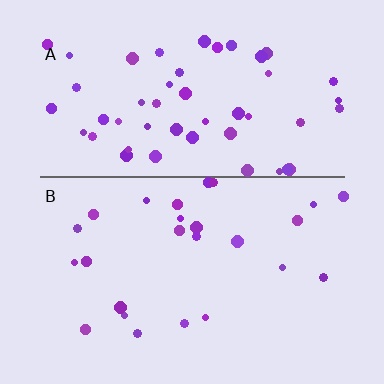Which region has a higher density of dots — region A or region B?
A (the top).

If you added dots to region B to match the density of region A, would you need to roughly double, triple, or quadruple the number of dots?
Approximately double.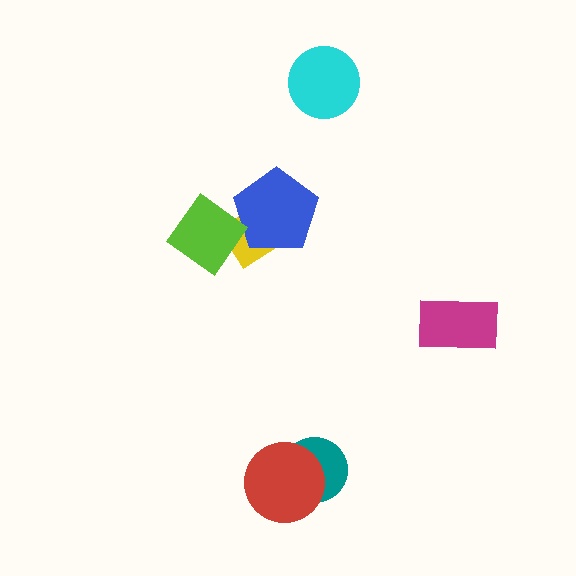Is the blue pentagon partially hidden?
Yes, it is partially covered by another shape.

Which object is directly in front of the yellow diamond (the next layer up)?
The blue pentagon is directly in front of the yellow diamond.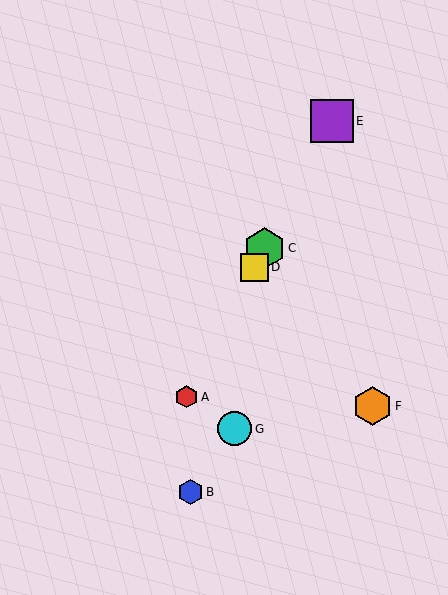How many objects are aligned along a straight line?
4 objects (A, C, D, E) are aligned along a straight line.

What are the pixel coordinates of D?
Object D is at (255, 267).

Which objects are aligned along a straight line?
Objects A, C, D, E are aligned along a straight line.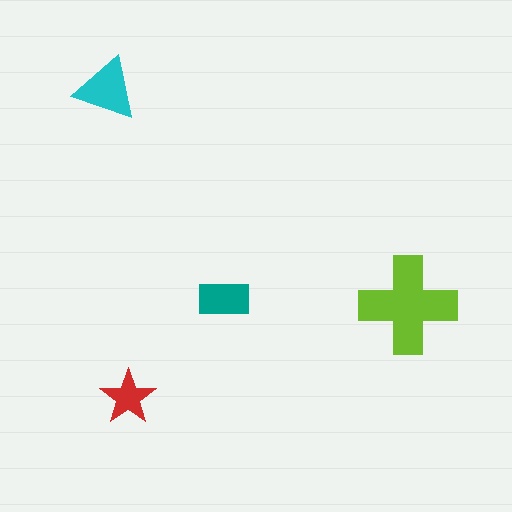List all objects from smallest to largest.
The red star, the teal rectangle, the cyan triangle, the lime cross.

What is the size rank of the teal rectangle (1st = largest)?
3rd.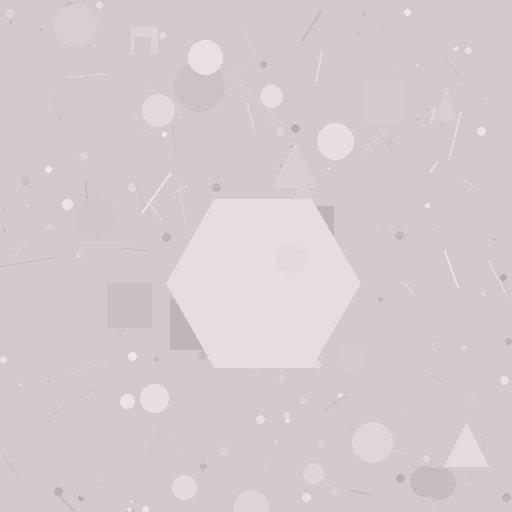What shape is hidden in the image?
A hexagon is hidden in the image.